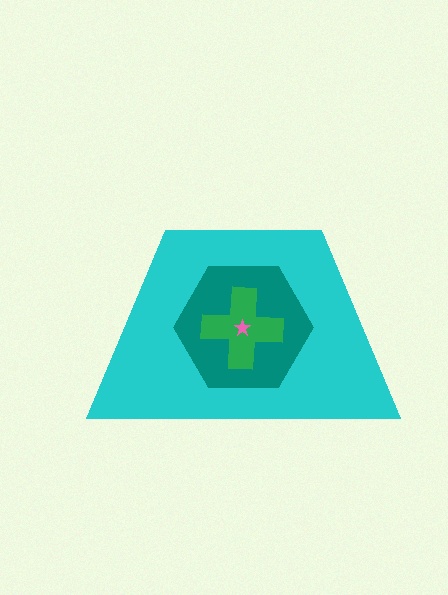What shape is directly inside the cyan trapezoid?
The teal hexagon.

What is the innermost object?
The pink star.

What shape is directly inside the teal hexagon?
The green cross.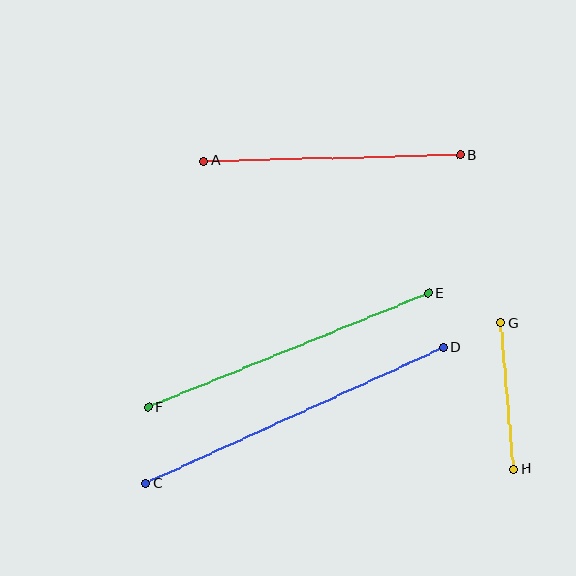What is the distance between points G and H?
The distance is approximately 147 pixels.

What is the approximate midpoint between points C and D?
The midpoint is at approximately (295, 415) pixels.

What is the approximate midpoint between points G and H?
The midpoint is at approximately (507, 396) pixels.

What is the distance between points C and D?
The distance is approximately 327 pixels.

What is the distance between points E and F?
The distance is approximately 303 pixels.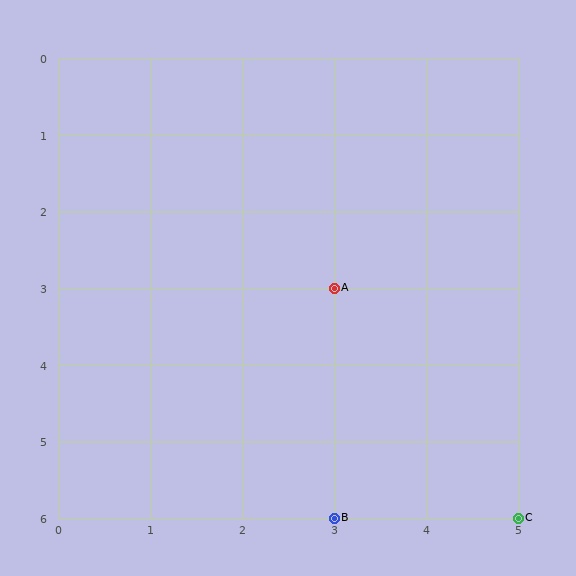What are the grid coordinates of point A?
Point A is at grid coordinates (3, 3).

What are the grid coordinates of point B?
Point B is at grid coordinates (3, 6).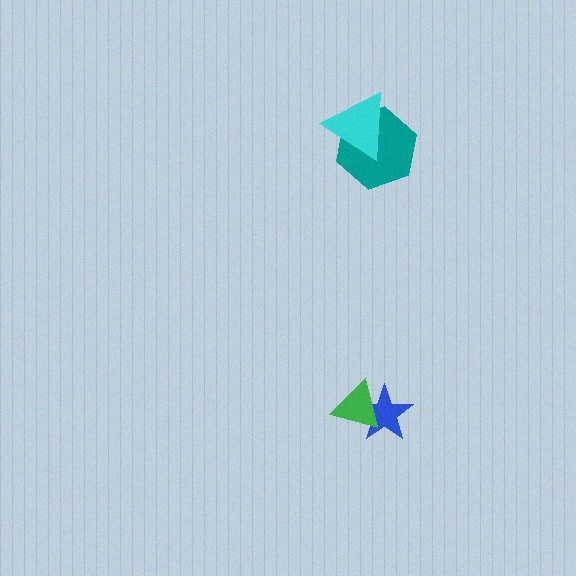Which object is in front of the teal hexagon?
The cyan triangle is in front of the teal hexagon.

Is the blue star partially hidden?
Yes, it is partially covered by another shape.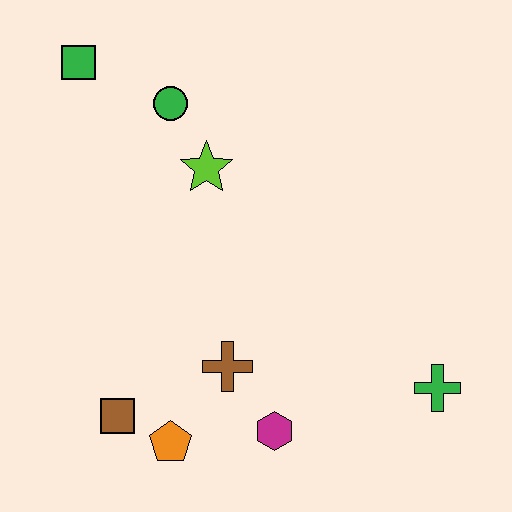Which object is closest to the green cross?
The magenta hexagon is closest to the green cross.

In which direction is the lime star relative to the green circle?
The lime star is below the green circle.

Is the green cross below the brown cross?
Yes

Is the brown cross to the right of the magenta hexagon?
No